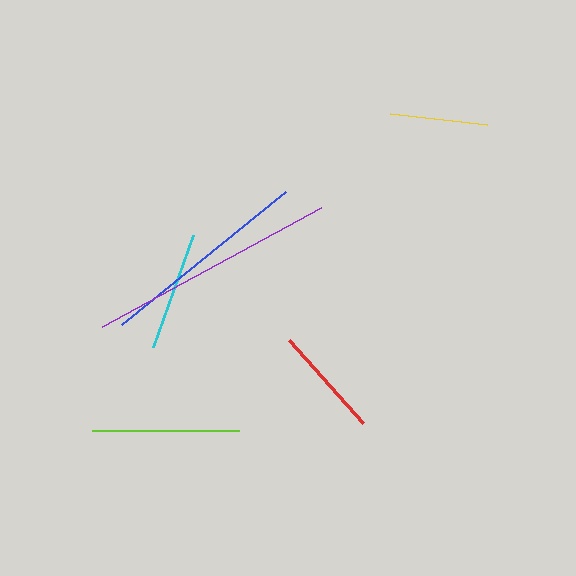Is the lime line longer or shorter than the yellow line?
The lime line is longer than the yellow line.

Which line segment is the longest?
The purple line is the longest at approximately 249 pixels.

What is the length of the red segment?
The red segment is approximately 112 pixels long.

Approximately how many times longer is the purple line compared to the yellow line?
The purple line is approximately 2.5 times the length of the yellow line.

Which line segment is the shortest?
The yellow line is the shortest at approximately 98 pixels.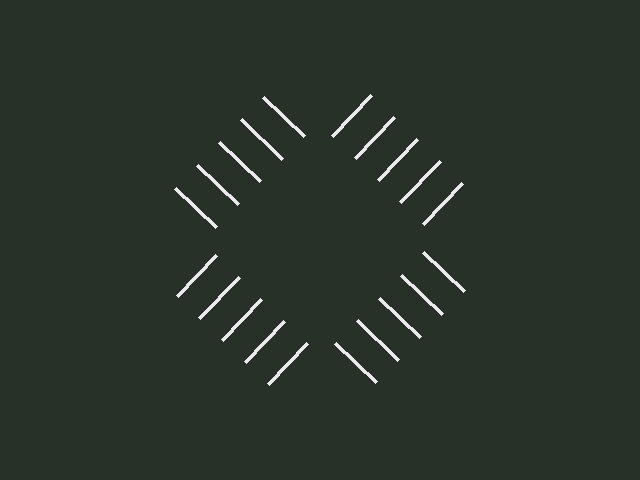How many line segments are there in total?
20 — 5 along each of the 4 edges.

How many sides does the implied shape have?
4 sides — the line-ends trace a square.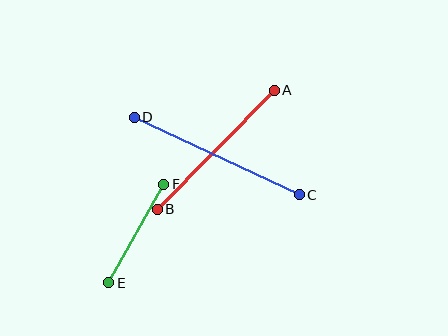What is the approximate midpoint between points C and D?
The midpoint is at approximately (217, 156) pixels.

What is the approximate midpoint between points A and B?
The midpoint is at approximately (216, 150) pixels.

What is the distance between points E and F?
The distance is approximately 113 pixels.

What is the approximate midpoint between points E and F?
The midpoint is at approximately (136, 234) pixels.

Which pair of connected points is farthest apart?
Points C and D are farthest apart.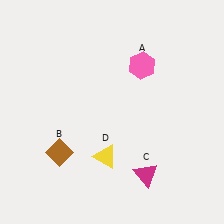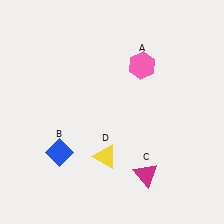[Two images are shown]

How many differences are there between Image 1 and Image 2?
There is 1 difference between the two images.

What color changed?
The diamond (B) changed from brown in Image 1 to blue in Image 2.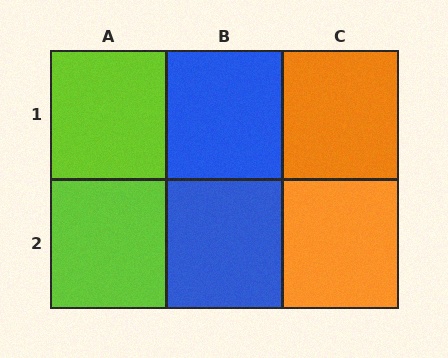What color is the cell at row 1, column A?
Lime.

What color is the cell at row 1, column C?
Orange.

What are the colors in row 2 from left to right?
Lime, blue, orange.